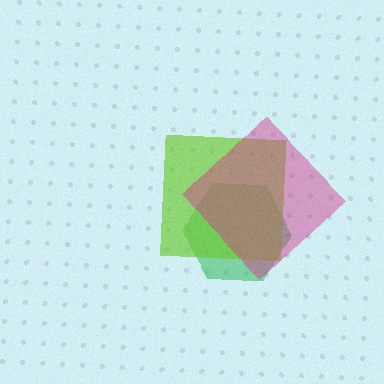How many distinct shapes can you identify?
There are 3 distinct shapes: a green hexagon, a lime square, a magenta diamond.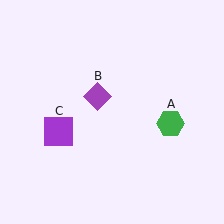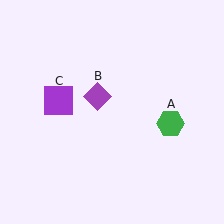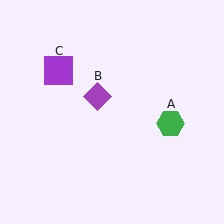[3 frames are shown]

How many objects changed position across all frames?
1 object changed position: purple square (object C).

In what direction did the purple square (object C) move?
The purple square (object C) moved up.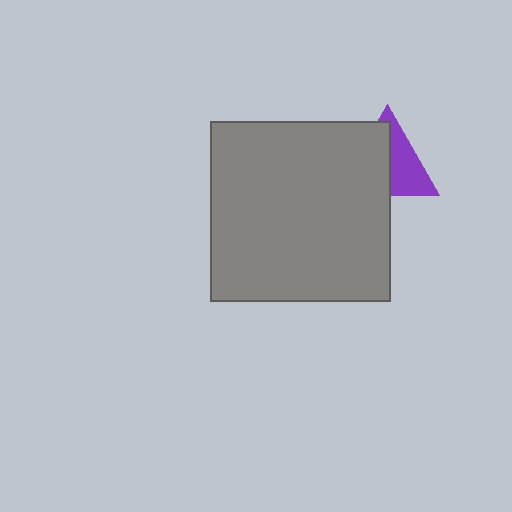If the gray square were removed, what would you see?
You would see the complete purple triangle.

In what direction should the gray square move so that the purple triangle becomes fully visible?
The gray square should move left. That is the shortest direction to clear the overlap and leave the purple triangle fully visible.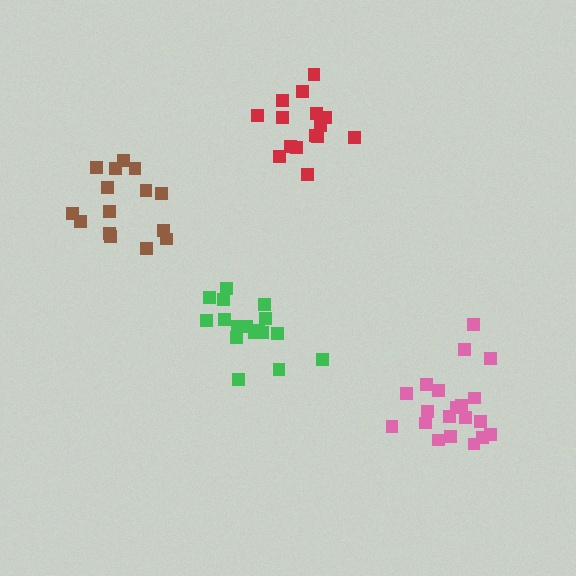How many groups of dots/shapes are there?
There are 4 groups.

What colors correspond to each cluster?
The clusters are colored: green, red, brown, pink.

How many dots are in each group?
Group 1: 17 dots, Group 2: 15 dots, Group 3: 15 dots, Group 4: 20 dots (67 total).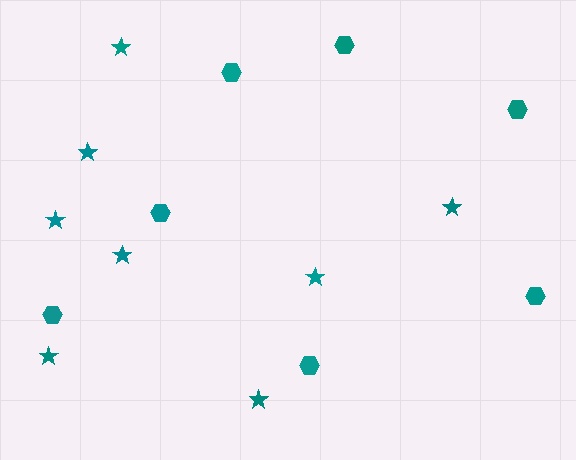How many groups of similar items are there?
There are 2 groups: one group of hexagons (7) and one group of stars (8).